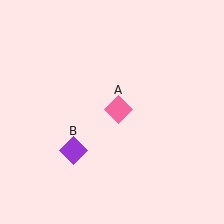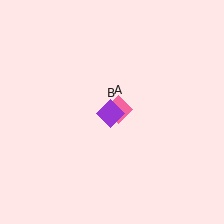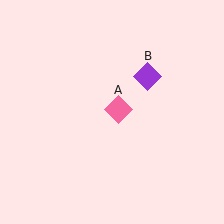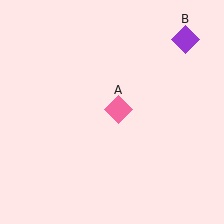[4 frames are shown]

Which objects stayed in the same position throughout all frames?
Pink diamond (object A) remained stationary.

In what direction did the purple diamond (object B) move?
The purple diamond (object B) moved up and to the right.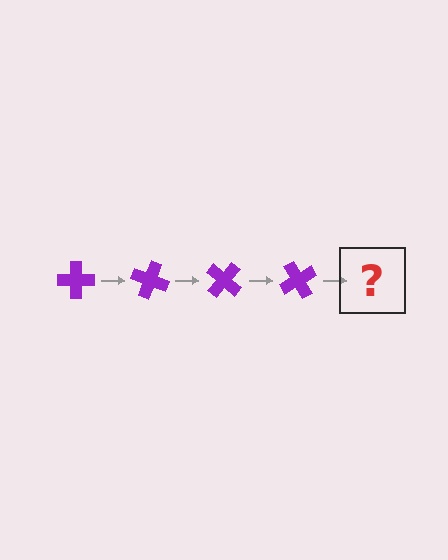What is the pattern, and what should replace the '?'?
The pattern is that the cross rotates 20 degrees each step. The '?' should be a purple cross rotated 80 degrees.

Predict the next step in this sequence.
The next step is a purple cross rotated 80 degrees.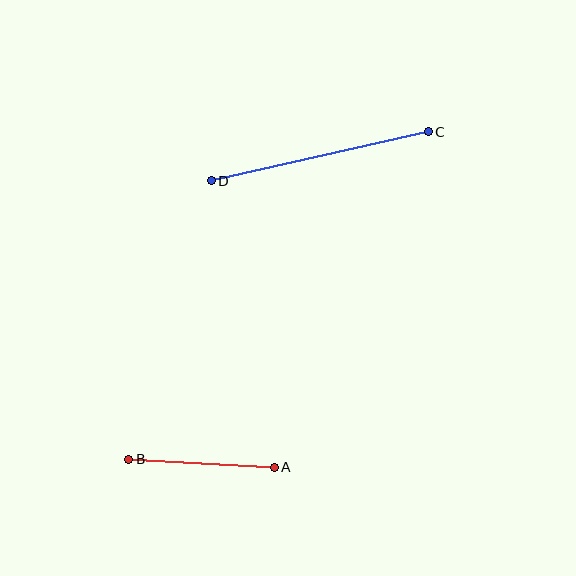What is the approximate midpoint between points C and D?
The midpoint is at approximately (320, 156) pixels.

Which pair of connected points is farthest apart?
Points C and D are farthest apart.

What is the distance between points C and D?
The distance is approximately 222 pixels.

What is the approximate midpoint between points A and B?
The midpoint is at approximately (202, 463) pixels.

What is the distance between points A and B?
The distance is approximately 145 pixels.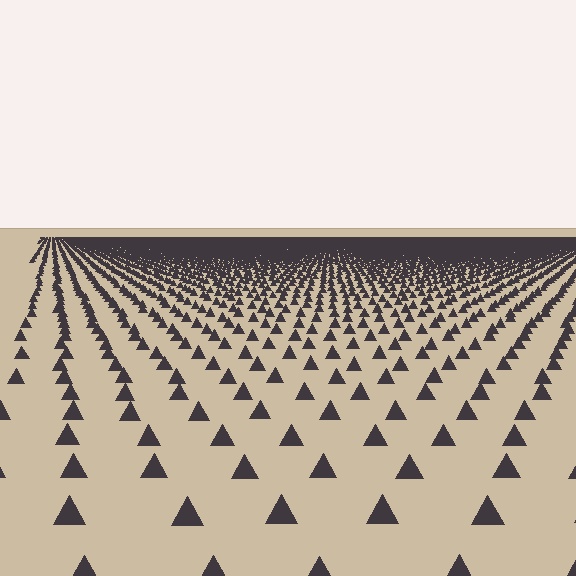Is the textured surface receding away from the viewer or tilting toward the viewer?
The surface is receding away from the viewer. Texture elements get smaller and denser toward the top.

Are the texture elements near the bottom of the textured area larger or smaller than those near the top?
Larger. Near the bottom, elements are closer to the viewer and appear at a bigger on-screen size.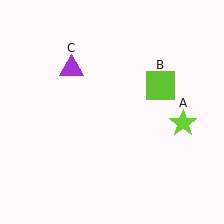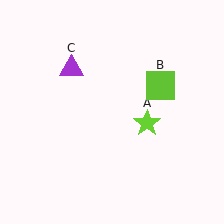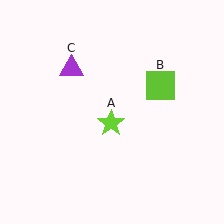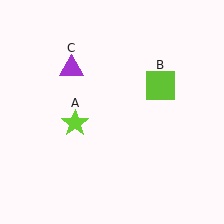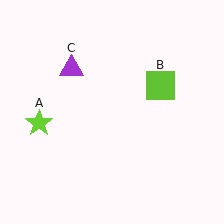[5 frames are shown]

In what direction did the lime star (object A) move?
The lime star (object A) moved left.